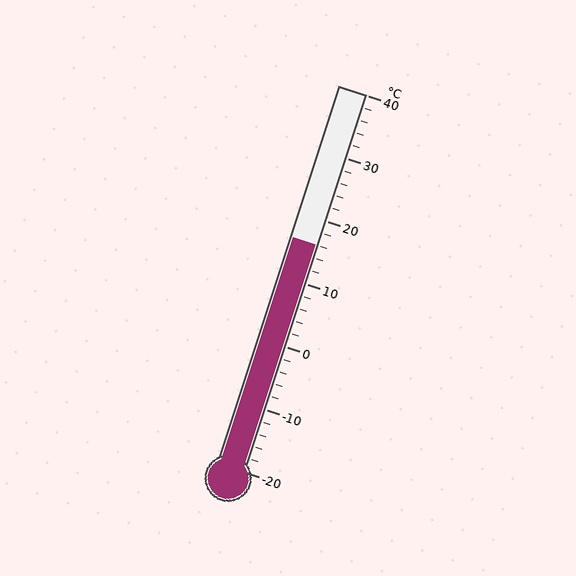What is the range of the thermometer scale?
The thermometer scale ranges from -20°C to 40°C.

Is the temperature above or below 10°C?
The temperature is above 10°C.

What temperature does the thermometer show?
The thermometer shows approximately 16°C.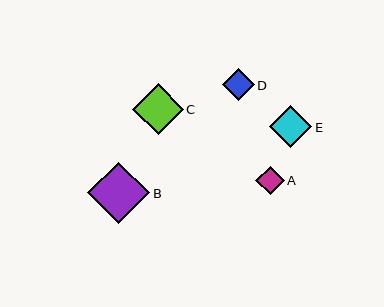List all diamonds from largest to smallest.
From largest to smallest: B, C, E, D, A.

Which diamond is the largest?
Diamond B is the largest with a size of approximately 62 pixels.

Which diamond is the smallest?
Diamond A is the smallest with a size of approximately 29 pixels.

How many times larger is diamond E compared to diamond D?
Diamond E is approximately 1.4 times the size of diamond D.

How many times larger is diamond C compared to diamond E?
Diamond C is approximately 1.2 times the size of diamond E.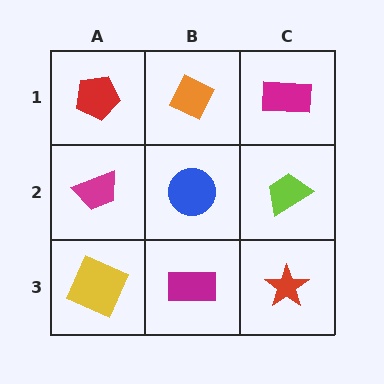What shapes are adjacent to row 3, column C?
A lime trapezoid (row 2, column C), a magenta rectangle (row 3, column B).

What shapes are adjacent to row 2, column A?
A red pentagon (row 1, column A), a yellow square (row 3, column A), a blue circle (row 2, column B).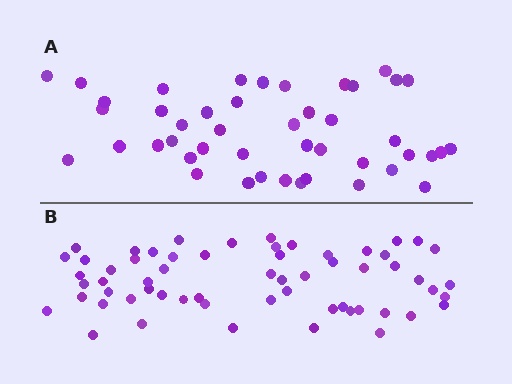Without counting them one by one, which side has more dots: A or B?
Region B (the bottom region) has more dots.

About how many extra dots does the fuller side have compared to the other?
Region B has approximately 15 more dots than region A.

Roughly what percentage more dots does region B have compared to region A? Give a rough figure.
About 35% more.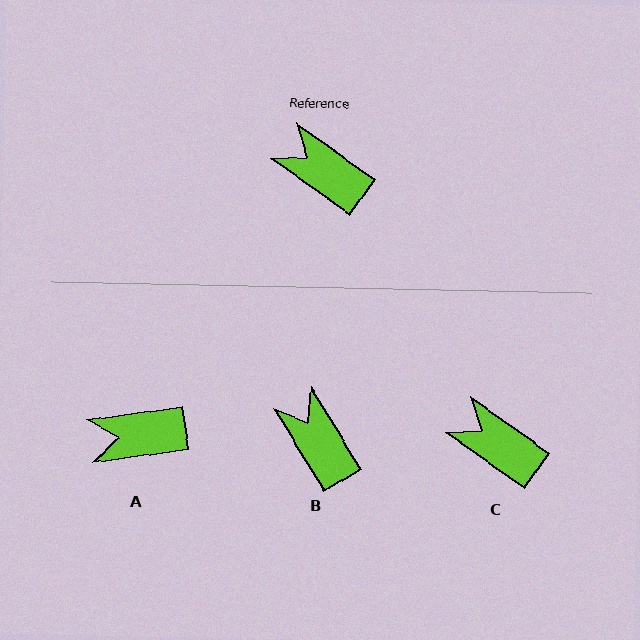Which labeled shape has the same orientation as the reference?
C.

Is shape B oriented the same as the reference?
No, it is off by about 23 degrees.